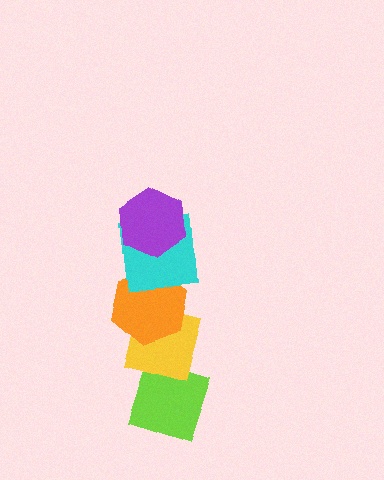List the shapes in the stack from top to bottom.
From top to bottom: the purple hexagon, the cyan square, the orange hexagon, the yellow square, the lime diamond.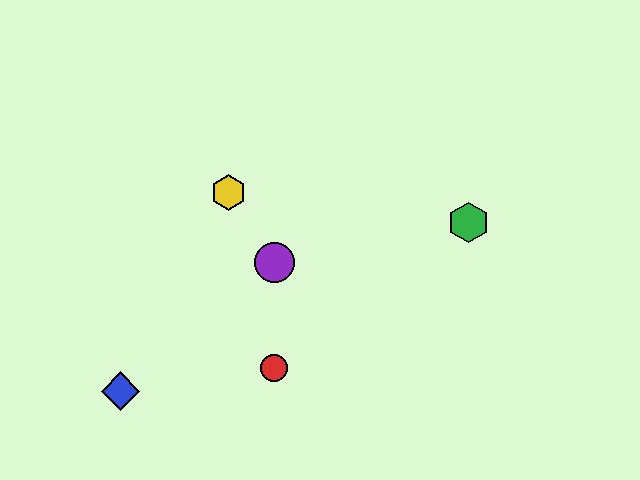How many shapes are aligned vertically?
2 shapes (the red circle, the purple circle) are aligned vertically.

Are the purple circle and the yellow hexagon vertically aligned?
No, the purple circle is at x≈274 and the yellow hexagon is at x≈228.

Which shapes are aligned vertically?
The red circle, the purple circle are aligned vertically.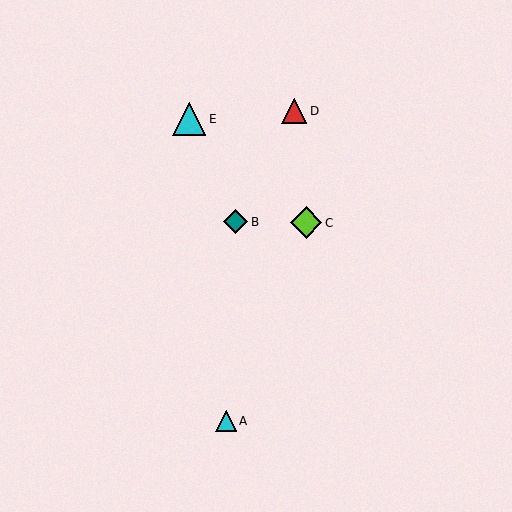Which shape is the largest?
The cyan triangle (labeled E) is the largest.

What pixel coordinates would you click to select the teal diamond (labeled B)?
Click at (236, 222) to select the teal diamond B.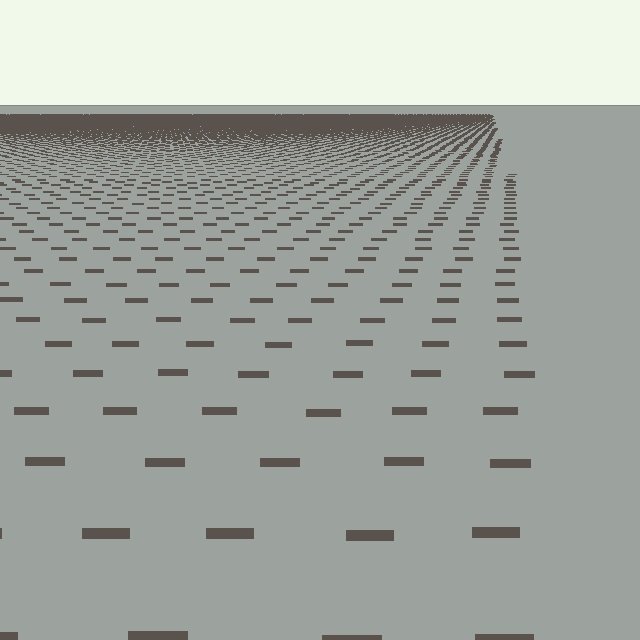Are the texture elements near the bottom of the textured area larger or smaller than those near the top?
Larger. Near the bottom, elements are closer to the viewer and appear at a bigger on-screen size.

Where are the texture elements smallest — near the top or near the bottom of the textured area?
Near the top.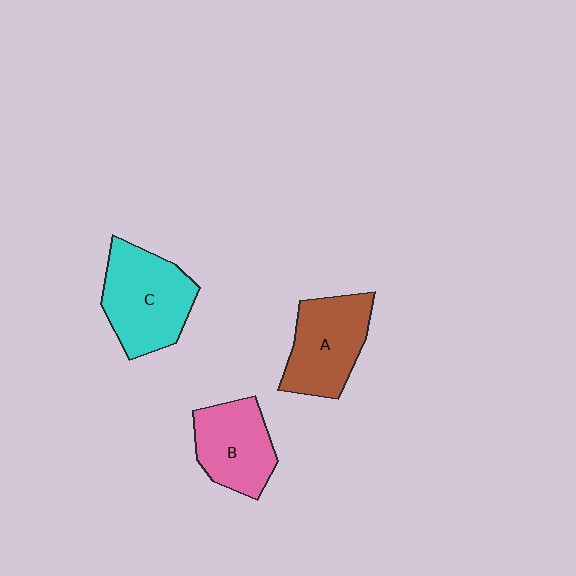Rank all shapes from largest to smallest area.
From largest to smallest: C (cyan), A (brown), B (pink).